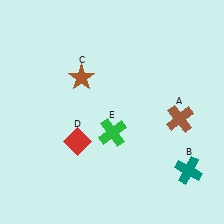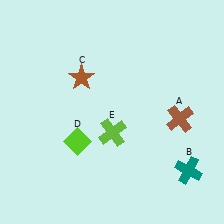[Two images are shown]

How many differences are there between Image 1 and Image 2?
There are 2 differences between the two images.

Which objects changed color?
D changed from red to lime. E changed from green to lime.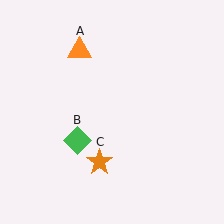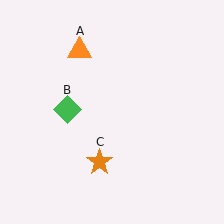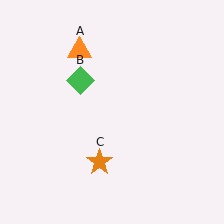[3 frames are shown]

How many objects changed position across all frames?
1 object changed position: green diamond (object B).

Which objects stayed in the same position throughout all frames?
Orange triangle (object A) and orange star (object C) remained stationary.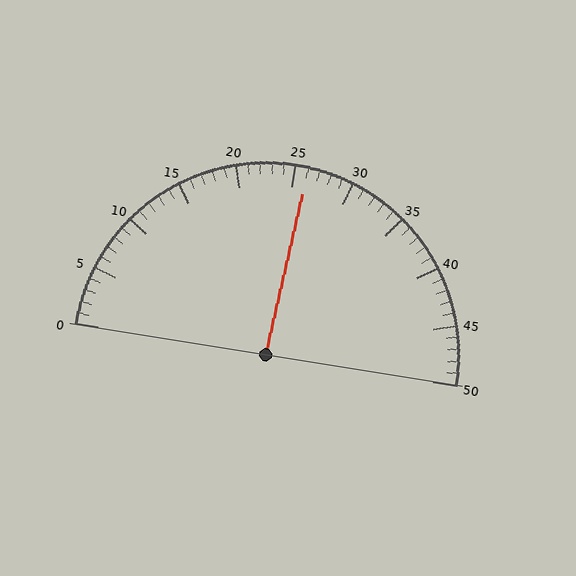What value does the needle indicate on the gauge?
The needle indicates approximately 26.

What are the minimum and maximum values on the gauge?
The gauge ranges from 0 to 50.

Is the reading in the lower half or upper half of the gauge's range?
The reading is in the upper half of the range (0 to 50).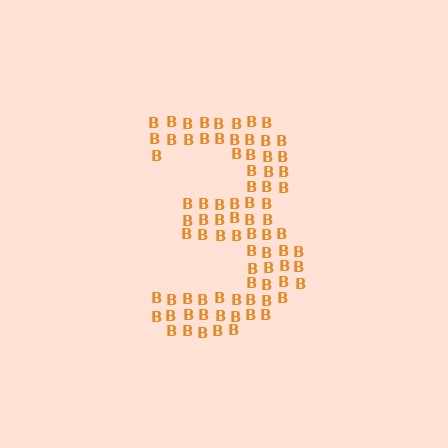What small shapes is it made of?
It is made of small letter B's.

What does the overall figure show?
The overall figure shows the digit 3.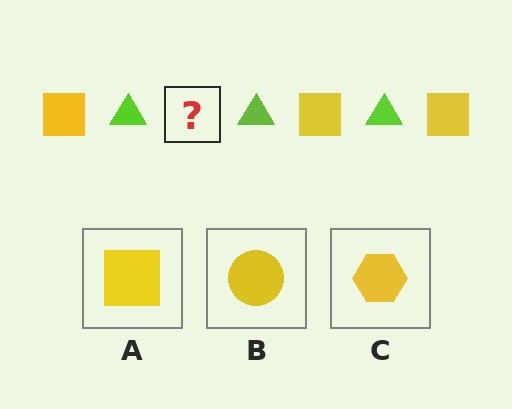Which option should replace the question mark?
Option A.